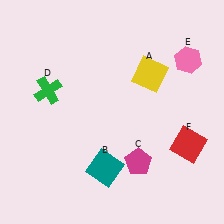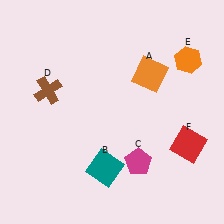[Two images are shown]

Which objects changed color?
A changed from yellow to orange. D changed from green to brown. E changed from pink to orange.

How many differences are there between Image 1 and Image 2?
There are 3 differences between the two images.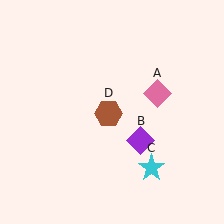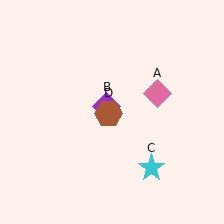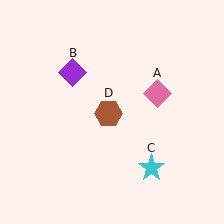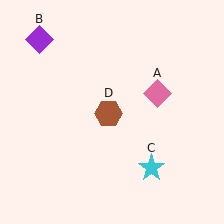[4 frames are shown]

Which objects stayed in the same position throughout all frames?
Pink diamond (object A) and cyan star (object C) and brown hexagon (object D) remained stationary.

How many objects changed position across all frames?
1 object changed position: purple diamond (object B).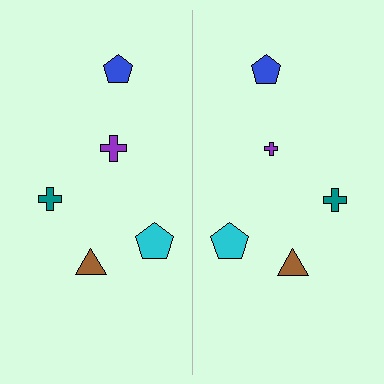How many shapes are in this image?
There are 10 shapes in this image.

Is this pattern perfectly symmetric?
No, the pattern is not perfectly symmetric. The purple cross on the right side has a different size than its mirror counterpart.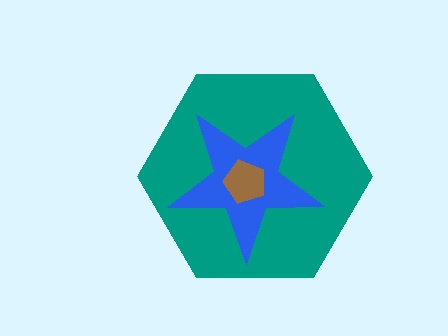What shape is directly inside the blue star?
The brown pentagon.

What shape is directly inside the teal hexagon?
The blue star.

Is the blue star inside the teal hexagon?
Yes.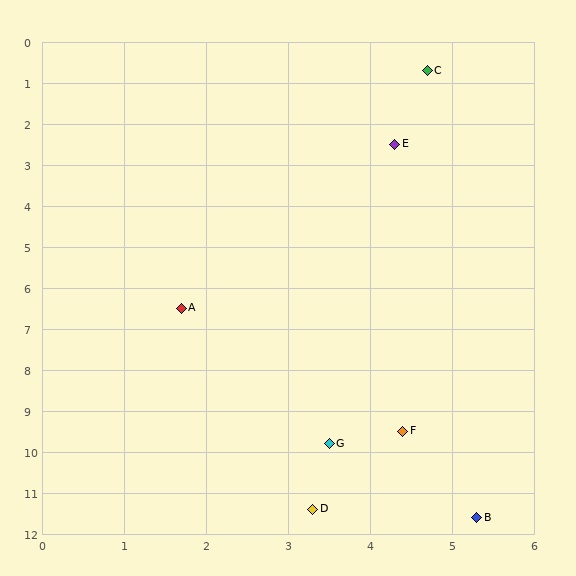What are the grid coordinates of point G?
Point G is at approximately (3.5, 9.8).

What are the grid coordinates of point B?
Point B is at approximately (5.3, 11.6).